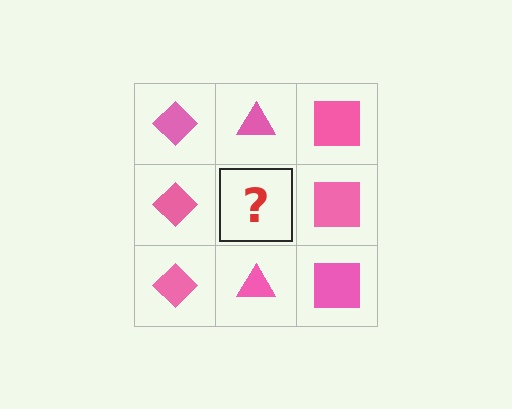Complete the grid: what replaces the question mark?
The question mark should be replaced with a pink triangle.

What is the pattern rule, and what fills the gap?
The rule is that each column has a consistent shape. The gap should be filled with a pink triangle.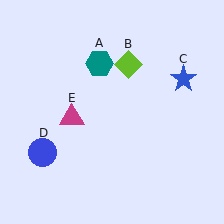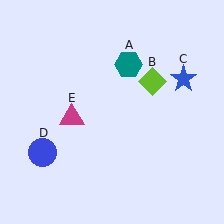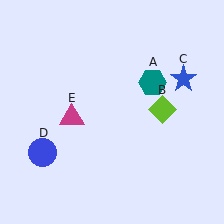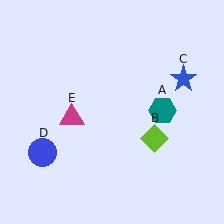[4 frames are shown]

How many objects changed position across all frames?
2 objects changed position: teal hexagon (object A), lime diamond (object B).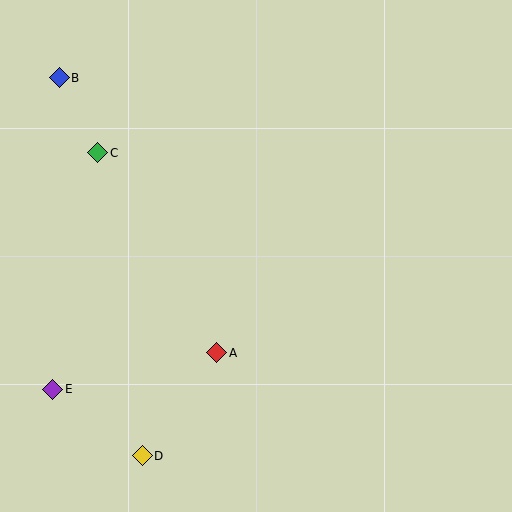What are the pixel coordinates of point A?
Point A is at (217, 353).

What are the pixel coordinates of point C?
Point C is at (98, 153).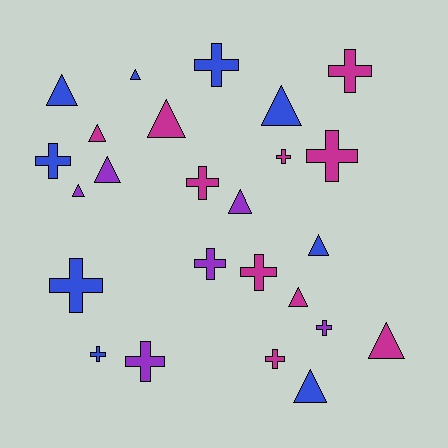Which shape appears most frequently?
Cross, with 13 objects.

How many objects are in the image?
There are 25 objects.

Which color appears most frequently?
Magenta, with 10 objects.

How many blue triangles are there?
There are 5 blue triangles.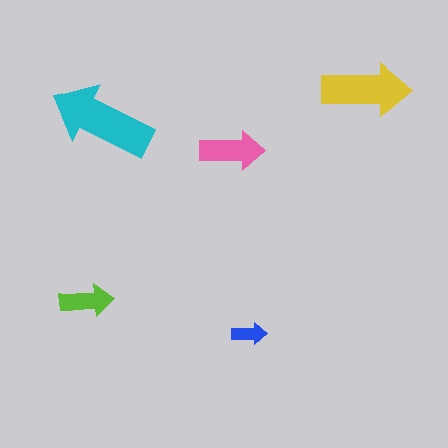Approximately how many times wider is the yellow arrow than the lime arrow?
About 1.5 times wider.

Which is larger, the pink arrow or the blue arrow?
The pink one.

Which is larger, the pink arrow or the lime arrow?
The pink one.